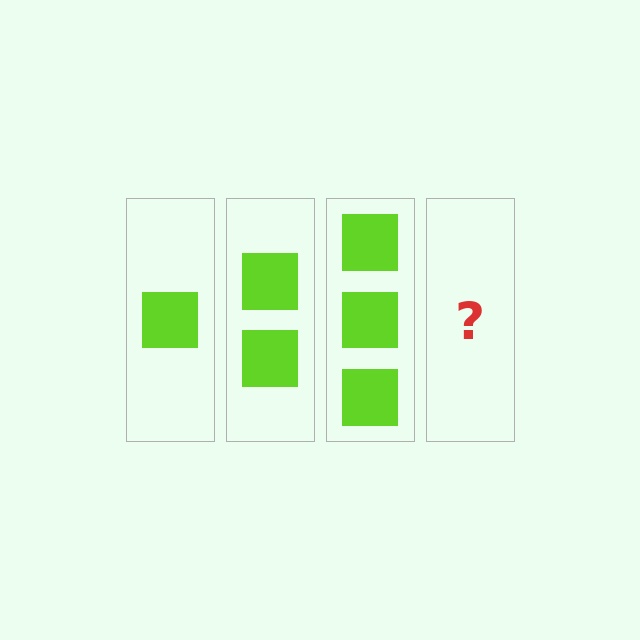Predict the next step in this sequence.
The next step is 4 squares.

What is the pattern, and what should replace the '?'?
The pattern is that each step adds one more square. The '?' should be 4 squares.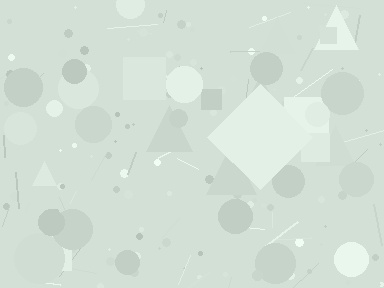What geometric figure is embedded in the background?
A diamond is embedded in the background.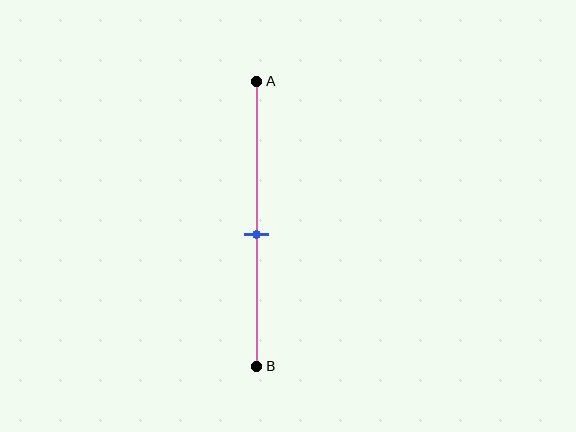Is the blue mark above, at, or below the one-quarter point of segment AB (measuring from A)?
The blue mark is below the one-quarter point of segment AB.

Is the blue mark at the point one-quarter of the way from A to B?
No, the mark is at about 55% from A, not at the 25% one-quarter point.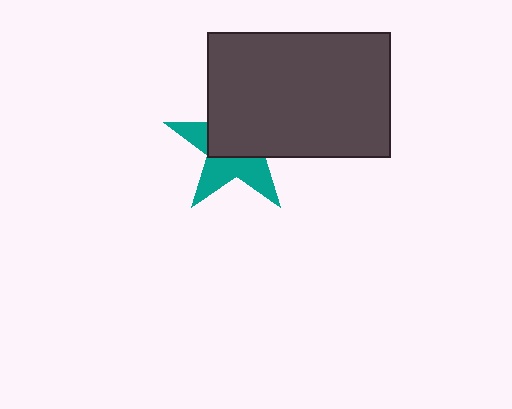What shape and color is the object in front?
The object in front is a dark gray rectangle.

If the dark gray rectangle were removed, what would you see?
You would see the complete teal star.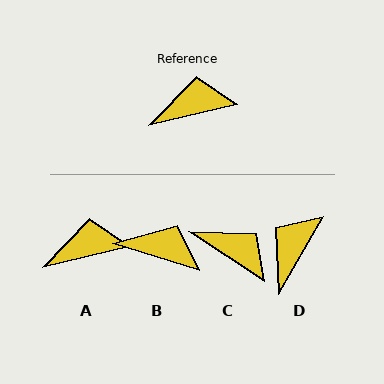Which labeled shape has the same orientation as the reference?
A.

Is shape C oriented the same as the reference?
No, it is off by about 46 degrees.